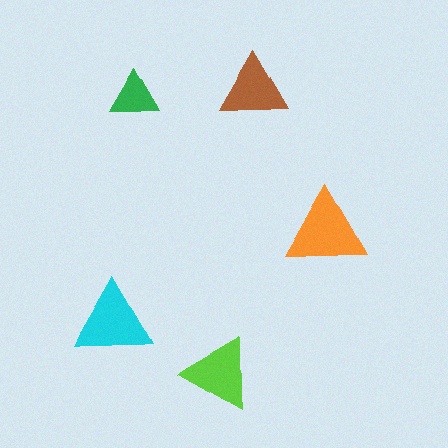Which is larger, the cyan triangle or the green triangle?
The cyan one.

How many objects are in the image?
There are 5 objects in the image.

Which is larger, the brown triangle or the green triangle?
The brown one.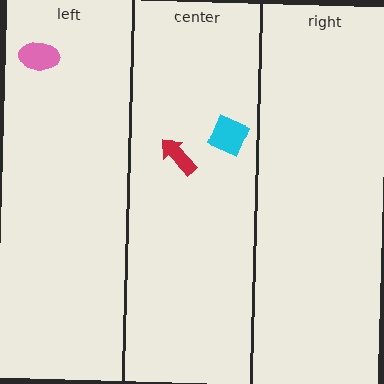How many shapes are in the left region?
1.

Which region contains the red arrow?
The center region.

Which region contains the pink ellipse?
The left region.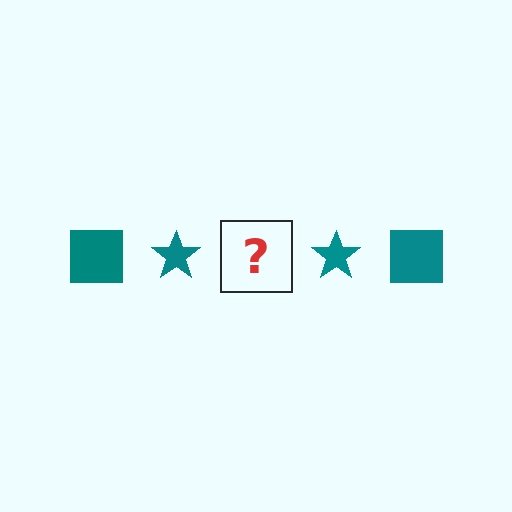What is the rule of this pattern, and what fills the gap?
The rule is that the pattern cycles through square, star shapes in teal. The gap should be filled with a teal square.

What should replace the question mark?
The question mark should be replaced with a teal square.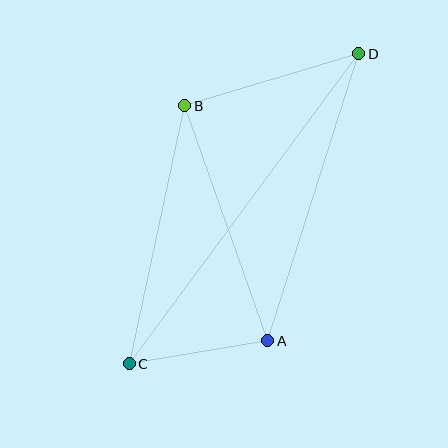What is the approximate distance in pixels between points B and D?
The distance between B and D is approximately 181 pixels.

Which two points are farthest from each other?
Points C and D are farthest from each other.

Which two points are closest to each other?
Points A and C are closest to each other.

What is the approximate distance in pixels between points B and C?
The distance between B and C is approximately 264 pixels.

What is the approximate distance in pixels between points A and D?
The distance between A and D is approximately 301 pixels.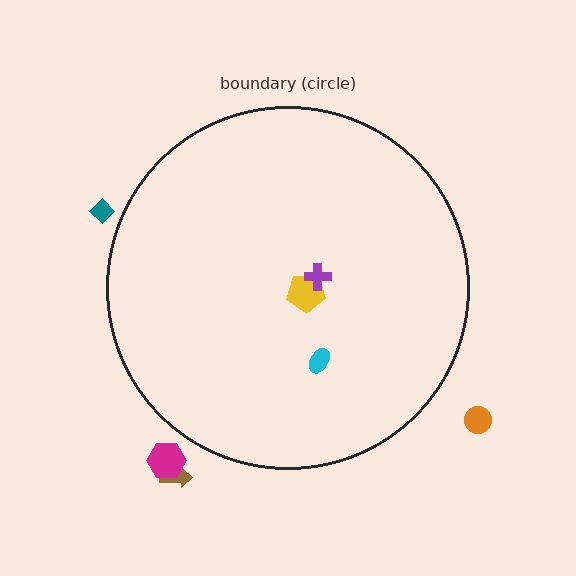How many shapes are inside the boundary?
3 inside, 4 outside.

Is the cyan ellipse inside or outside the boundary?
Inside.